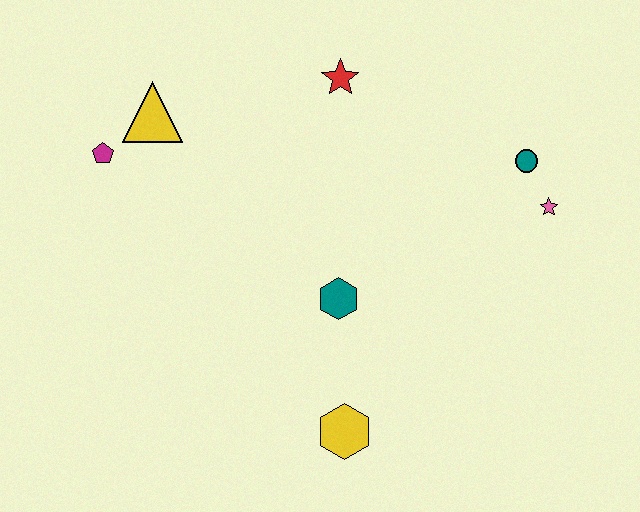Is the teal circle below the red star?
Yes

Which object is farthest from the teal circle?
The magenta pentagon is farthest from the teal circle.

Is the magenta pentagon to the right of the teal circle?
No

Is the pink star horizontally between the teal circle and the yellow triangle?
No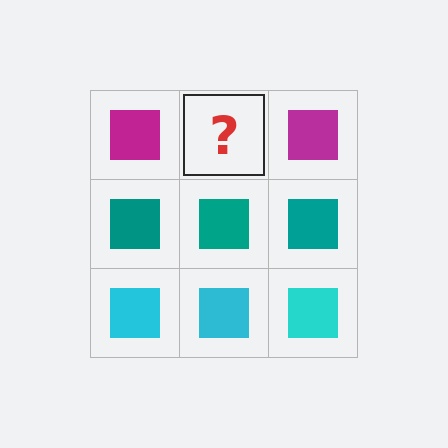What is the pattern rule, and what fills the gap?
The rule is that each row has a consistent color. The gap should be filled with a magenta square.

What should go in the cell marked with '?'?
The missing cell should contain a magenta square.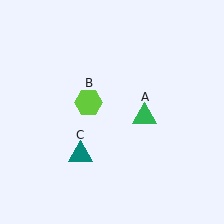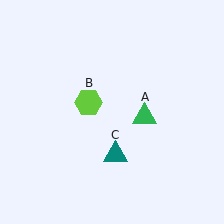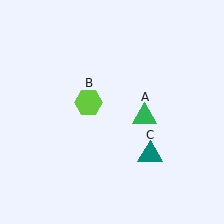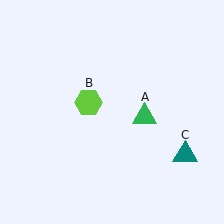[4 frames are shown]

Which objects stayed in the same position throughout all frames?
Green triangle (object A) and lime hexagon (object B) remained stationary.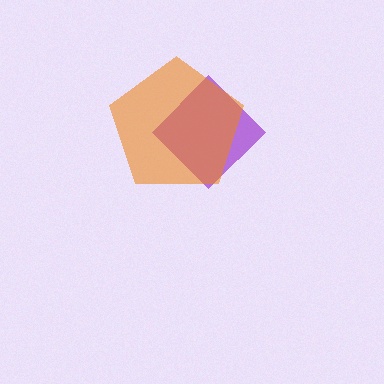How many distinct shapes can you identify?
There are 2 distinct shapes: a purple diamond, an orange pentagon.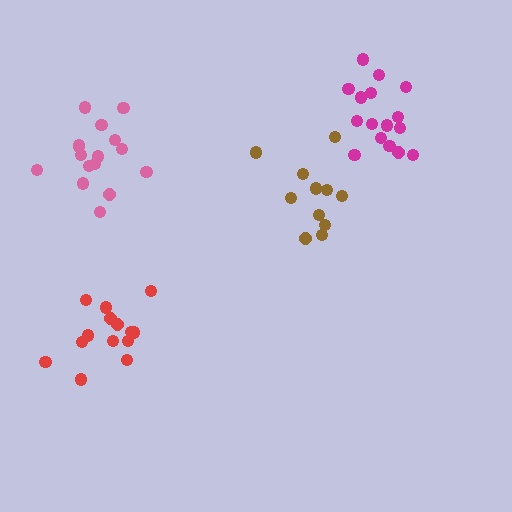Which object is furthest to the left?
The pink cluster is leftmost.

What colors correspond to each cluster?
The clusters are colored: red, magenta, pink, brown.